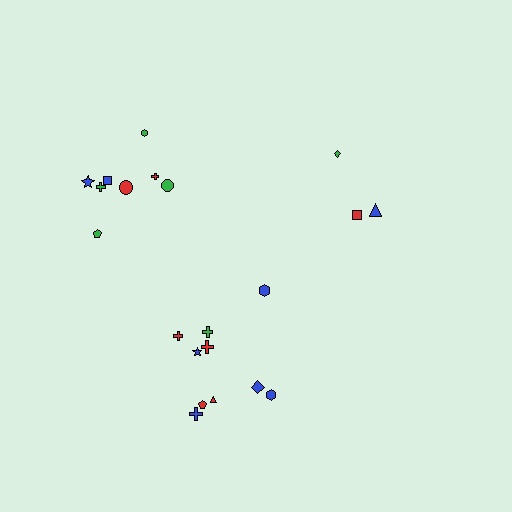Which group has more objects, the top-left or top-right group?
The top-left group.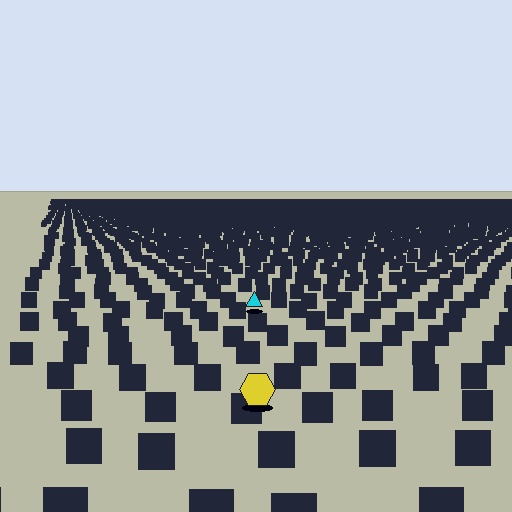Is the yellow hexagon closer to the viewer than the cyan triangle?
Yes. The yellow hexagon is closer — you can tell from the texture gradient: the ground texture is coarser near it.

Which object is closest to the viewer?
The yellow hexagon is closest. The texture marks near it are larger and more spread out.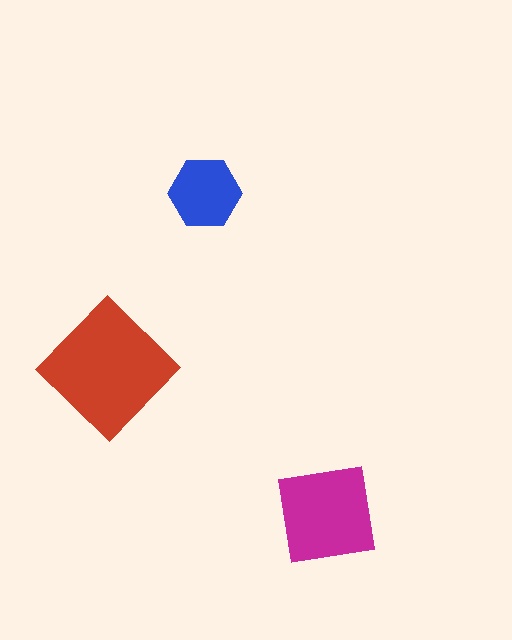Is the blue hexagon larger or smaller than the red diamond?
Smaller.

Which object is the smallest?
The blue hexagon.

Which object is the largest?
The red diamond.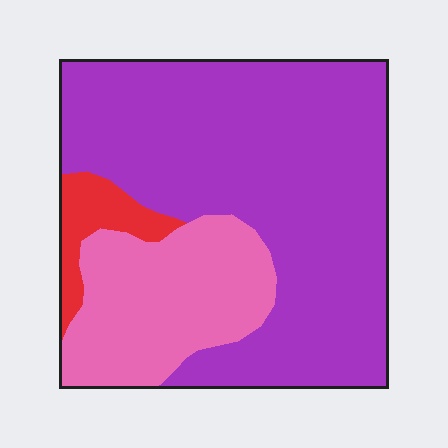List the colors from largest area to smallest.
From largest to smallest: purple, pink, red.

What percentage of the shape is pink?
Pink covers about 25% of the shape.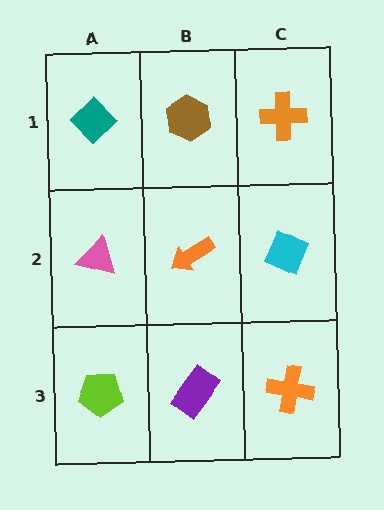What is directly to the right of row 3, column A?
A purple rectangle.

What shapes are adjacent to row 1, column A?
A pink triangle (row 2, column A), a brown hexagon (row 1, column B).